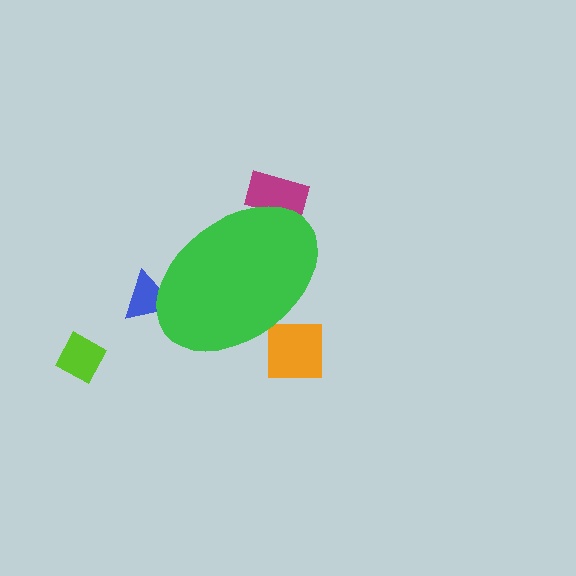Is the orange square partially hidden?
Yes, the orange square is partially hidden behind the green ellipse.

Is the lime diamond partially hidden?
No, the lime diamond is fully visible.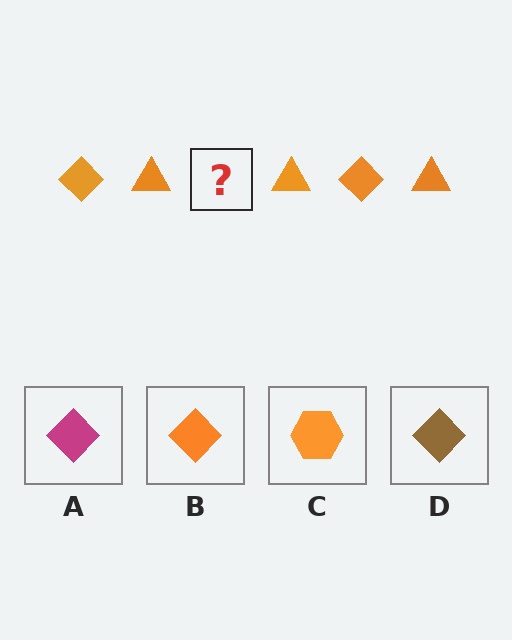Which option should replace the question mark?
Option B.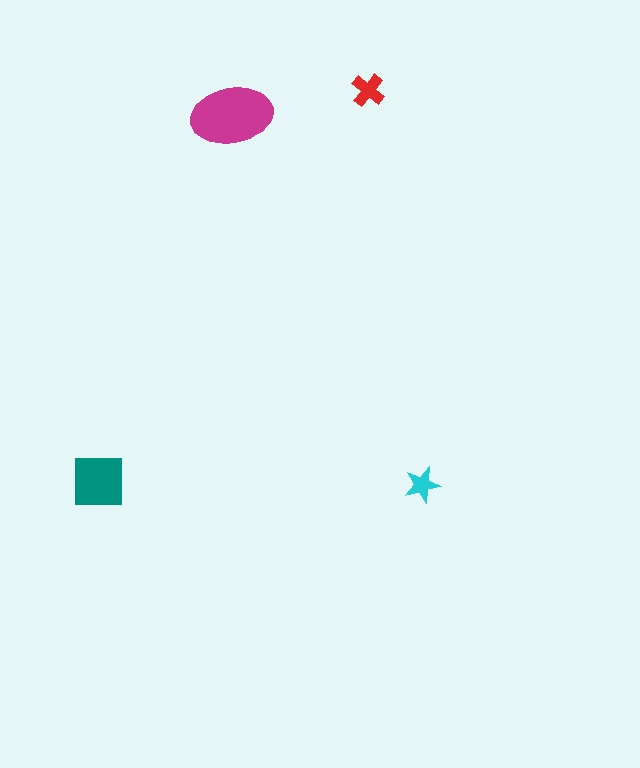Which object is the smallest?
The cyan star.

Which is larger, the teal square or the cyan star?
The teal square.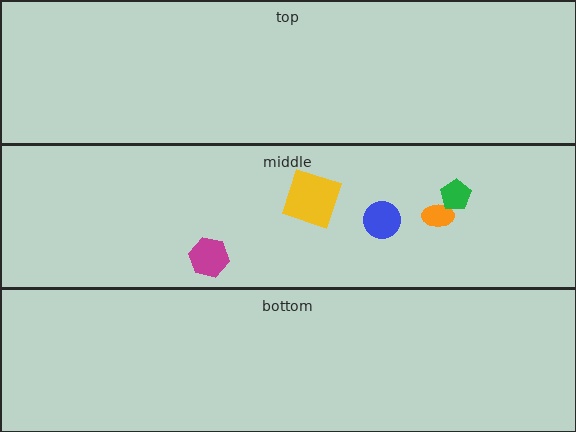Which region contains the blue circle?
The middle region.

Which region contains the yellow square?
The middle region.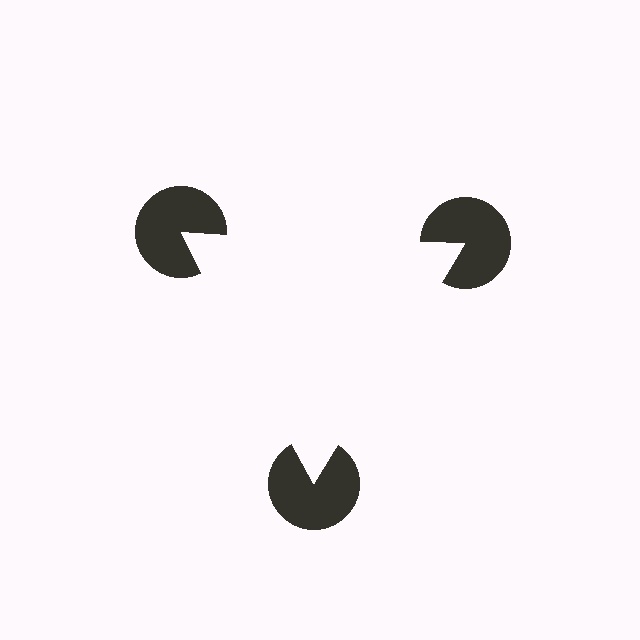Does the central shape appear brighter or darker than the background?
It typically appears slightly brighter than the background, even though no actual brightness change is drawn.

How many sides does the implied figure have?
3 sides.